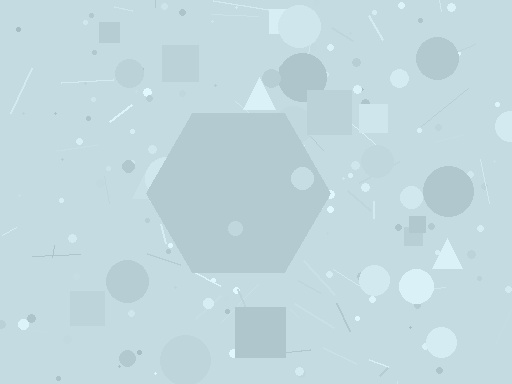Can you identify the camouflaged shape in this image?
The camouflaged shape is a hexagon.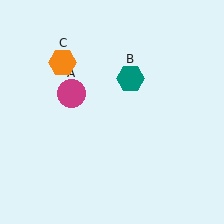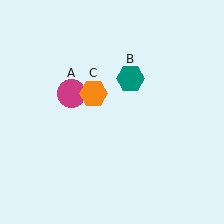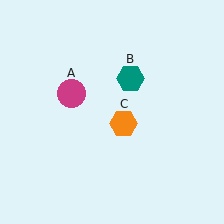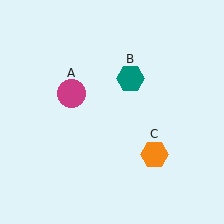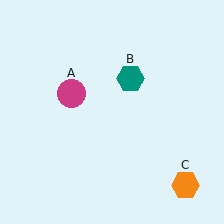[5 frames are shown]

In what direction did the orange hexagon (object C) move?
The orange hexagon (object C) moved down and to the right.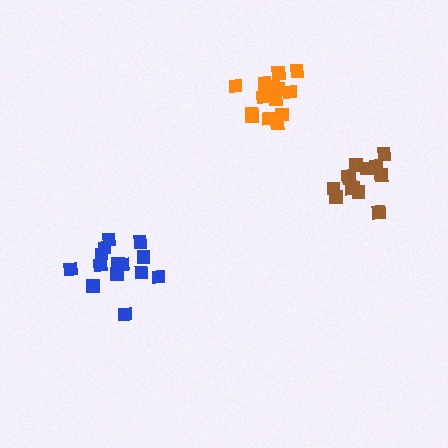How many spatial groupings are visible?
There are 3 spatial groupings.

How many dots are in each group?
Group 1: 14 dots, Group 2: 14 dots, Group 3: 13 dots (41 total).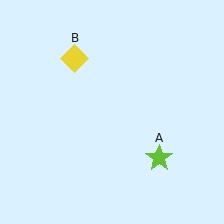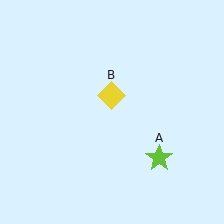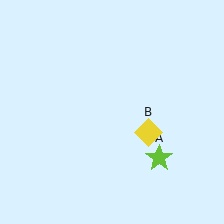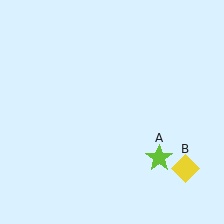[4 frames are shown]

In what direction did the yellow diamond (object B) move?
The yellow diamond (object B) moved down and to the right.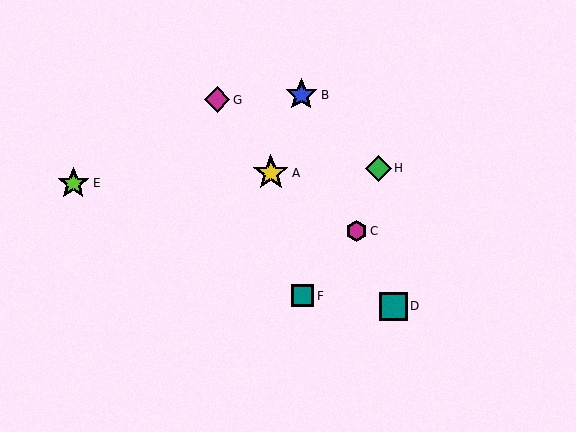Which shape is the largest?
The yellow star (labeled A) is the largest.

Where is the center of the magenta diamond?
The center of the magenta diamond is at (217, 100).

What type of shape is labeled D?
Shape D is a teal square.